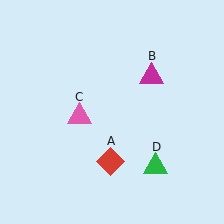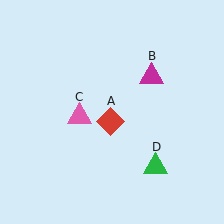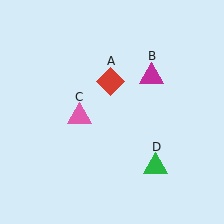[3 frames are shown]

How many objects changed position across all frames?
1 object changed position: red diamond (object A).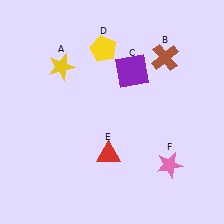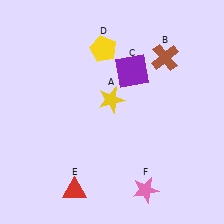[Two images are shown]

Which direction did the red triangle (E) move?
The red triangle (E) moved down.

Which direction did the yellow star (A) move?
The yellow star (A) moved right.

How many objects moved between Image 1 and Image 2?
3 objects moved between the two images.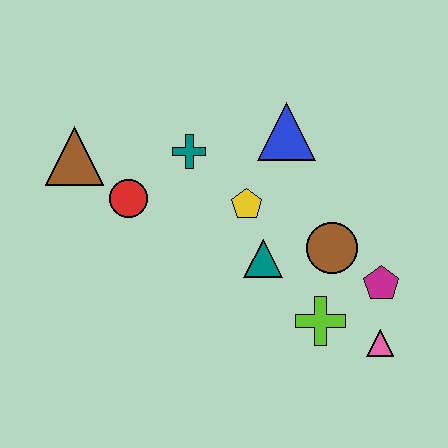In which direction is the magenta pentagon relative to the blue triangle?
The magenta pentagon is below the blue triangle.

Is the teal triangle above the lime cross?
Yes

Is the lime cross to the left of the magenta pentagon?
Yes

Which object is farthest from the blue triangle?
The pink triangle is farthest from the blue triangle.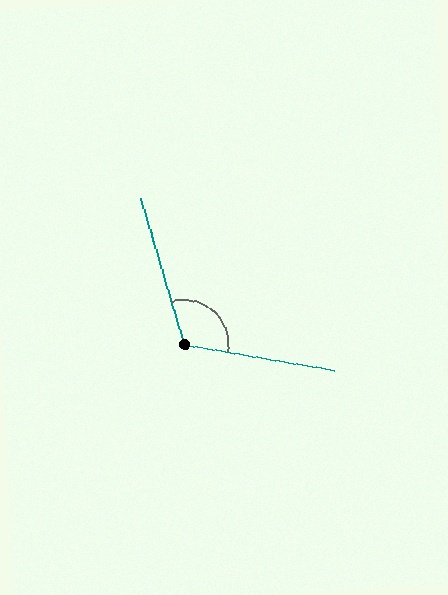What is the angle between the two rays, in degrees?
Approximately 116 degrees.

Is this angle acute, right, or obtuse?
It is obtuse.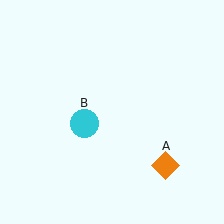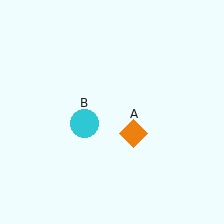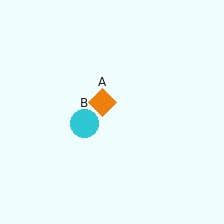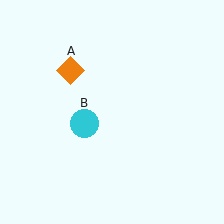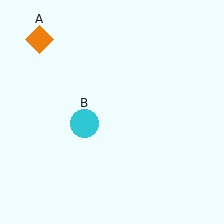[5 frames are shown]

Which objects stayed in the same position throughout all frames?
Cyan circle (object B) remained stationary.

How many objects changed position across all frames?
1 object changed position: orange diamond (object A).